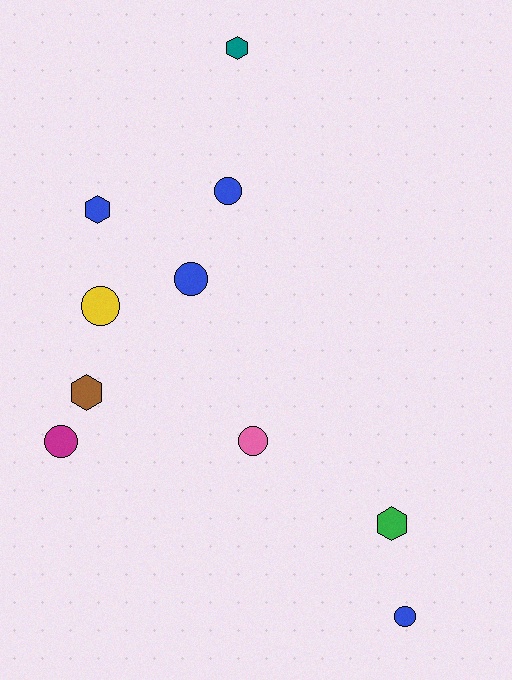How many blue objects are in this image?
There are 4 blue objects.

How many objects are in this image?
There are 10 objects.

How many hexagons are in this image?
There are 4 hexagons.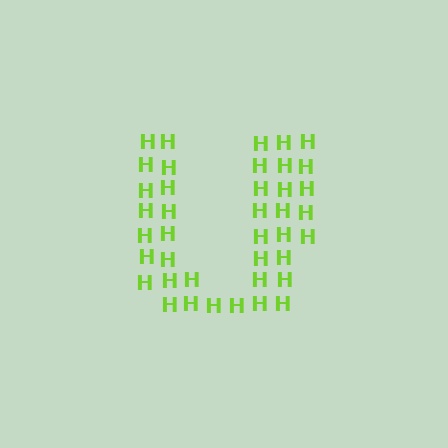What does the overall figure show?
The overall figure shows the letter U.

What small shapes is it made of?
It is made of small letter H's.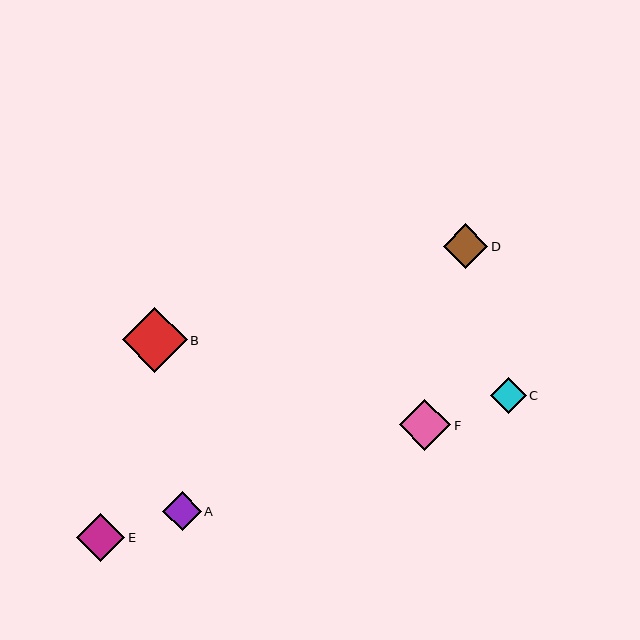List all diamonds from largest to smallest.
From largest to smallest: B, F, E, D, A, C.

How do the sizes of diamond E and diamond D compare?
Diamond E and diamond D are approximately the same size.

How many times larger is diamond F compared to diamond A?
Diamond F is approximately 1.3 times the size of diamond A.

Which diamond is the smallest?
Diamond C is the smallest with a size of approximately 36 pixels.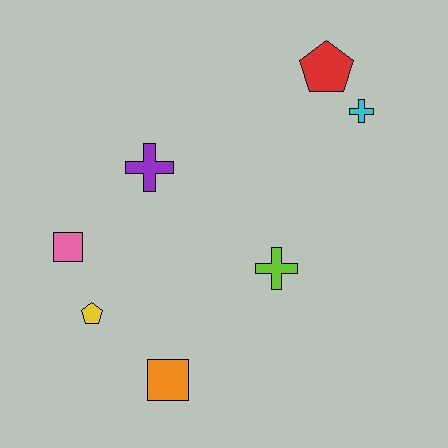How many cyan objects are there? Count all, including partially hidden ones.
There is 1 cyan object.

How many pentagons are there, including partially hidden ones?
There are 2 pentagons.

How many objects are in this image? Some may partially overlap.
There are 7 objects.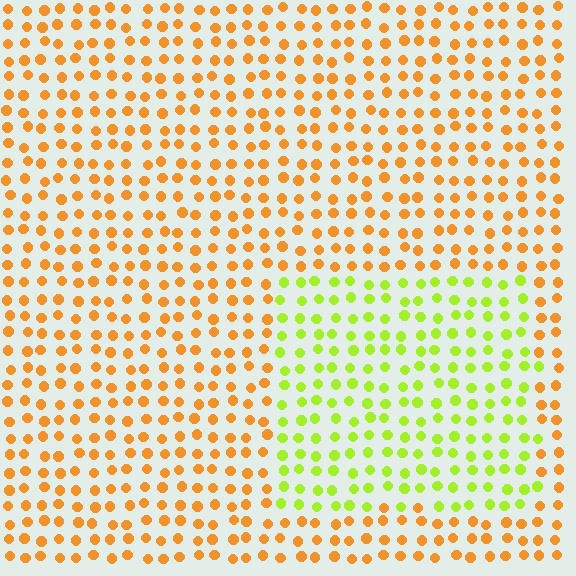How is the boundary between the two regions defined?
The boundary is defined purely by a slight shift in hue (about 52 degrees). Spacing, size, and orientation are identical on both sides.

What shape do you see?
I see a rectangle.